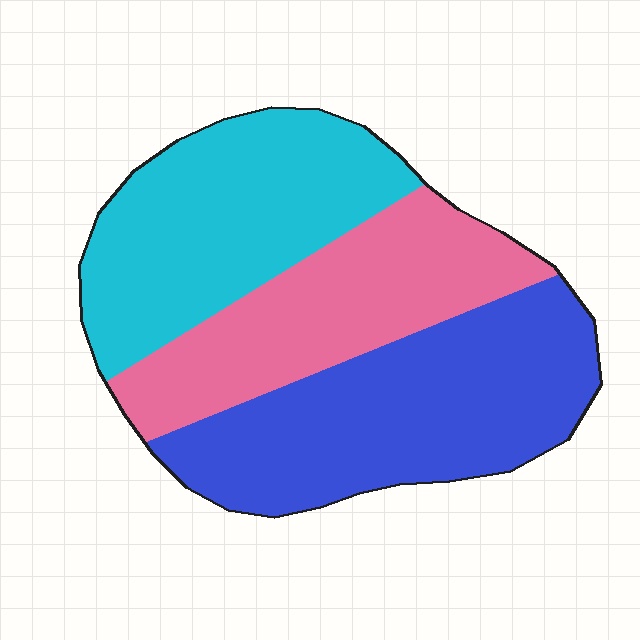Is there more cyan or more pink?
Cyan.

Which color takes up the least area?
Pink, at roughly 30%.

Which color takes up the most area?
Blue, at roughly 40%.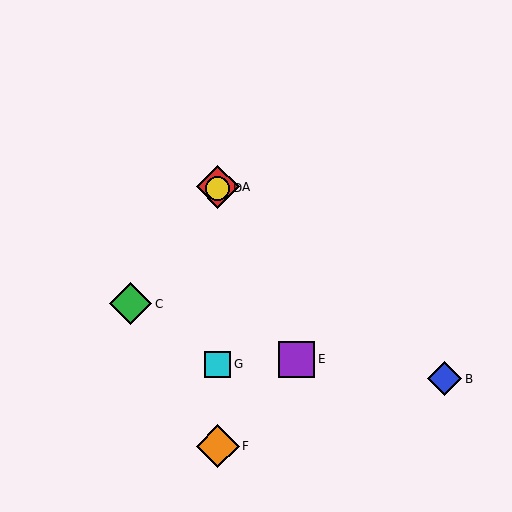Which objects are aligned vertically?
Objects A, D, F, G are aligned vertically.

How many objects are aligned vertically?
4 objects (A, D, F, G) are aligned vertically.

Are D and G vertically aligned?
Yes, both are at x≈218.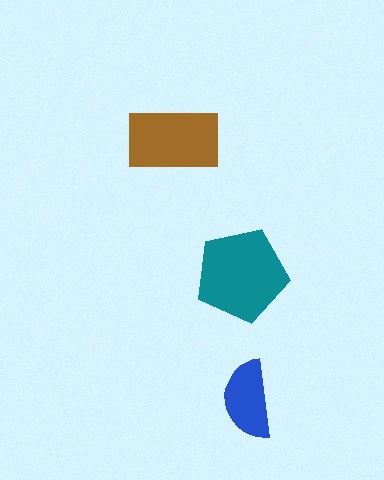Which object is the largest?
The teal pentagon.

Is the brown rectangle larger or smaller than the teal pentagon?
Smaller.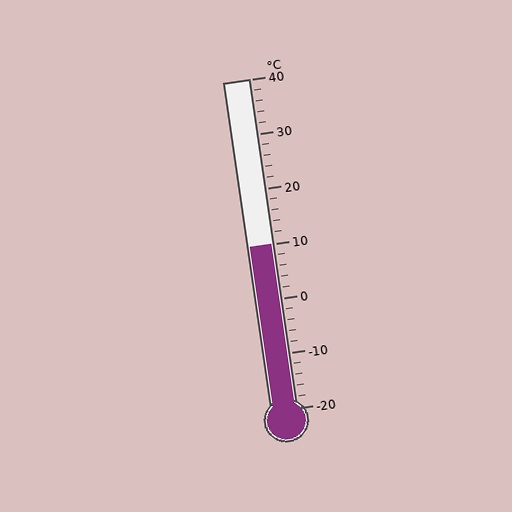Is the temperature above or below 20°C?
The temperature is below 20°C.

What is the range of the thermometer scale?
The thermometer scale ranges from -20°C to 40°C.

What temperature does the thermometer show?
The thermometer shows approximately 10°C.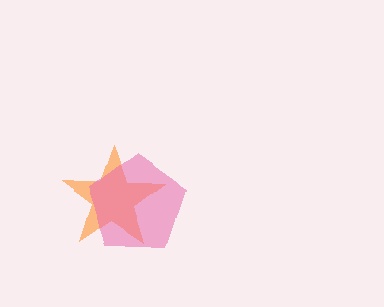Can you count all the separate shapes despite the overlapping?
Yes, there are 2 separate shapes.